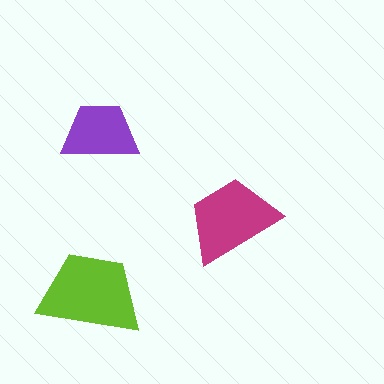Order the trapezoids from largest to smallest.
the lime one, the magenta one, the purple one.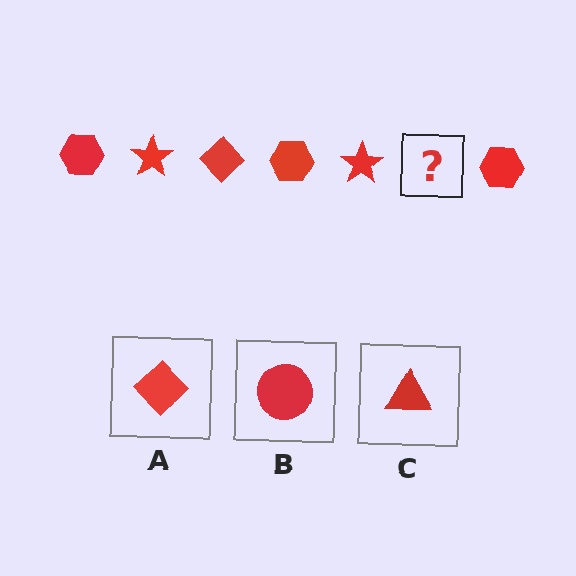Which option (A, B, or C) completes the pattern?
A.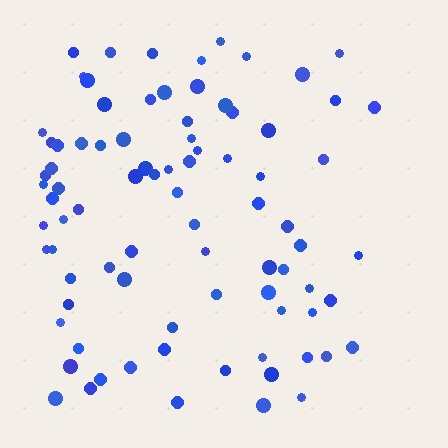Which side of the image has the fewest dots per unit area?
The right.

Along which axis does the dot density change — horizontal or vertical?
Horizontal.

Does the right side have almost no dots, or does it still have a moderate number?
Still a moderate number, just noticeably fewer than the left.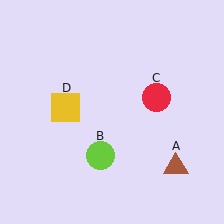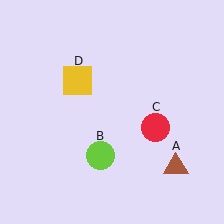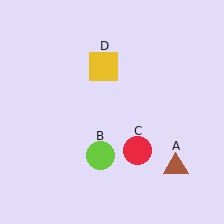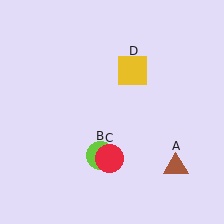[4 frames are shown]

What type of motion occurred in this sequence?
The red circle (object C), yellow square (object D) rotated clockwise around the center of the scene.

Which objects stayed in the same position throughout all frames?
Brown triangle (object A) and lime circle (object B) remained stationary.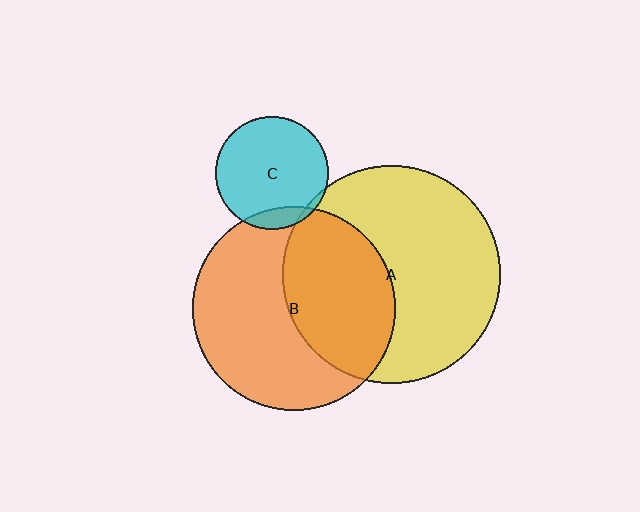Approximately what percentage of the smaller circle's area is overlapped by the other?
Approximately 10%.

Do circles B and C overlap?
Yes.